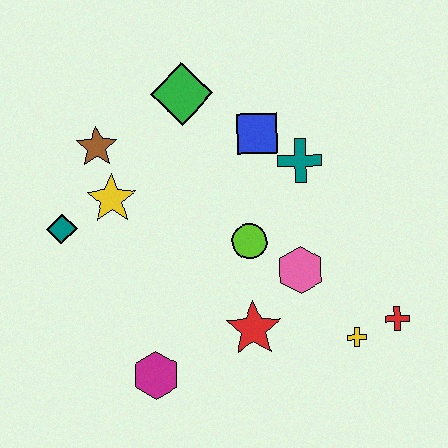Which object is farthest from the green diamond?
The red cross is farthest from the green diamond.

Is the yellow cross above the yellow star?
No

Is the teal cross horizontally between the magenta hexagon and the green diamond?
No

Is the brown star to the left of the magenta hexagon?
Yes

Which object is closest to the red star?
The pink hexagon is closest to the red star.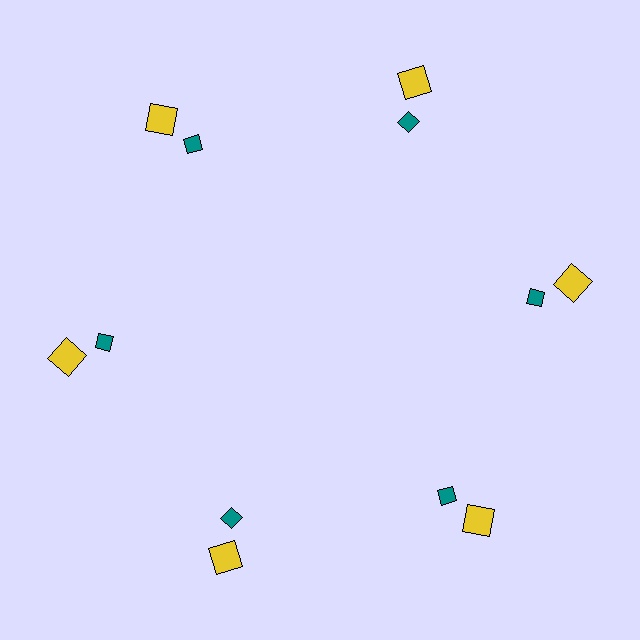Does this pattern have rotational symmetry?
Yes, this pattern has 6-fold rotational symmetry. It looks the same after rotating 60 degrees around the center.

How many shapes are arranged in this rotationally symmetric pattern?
There are 12 shapes, arranged in 6 groups of 2.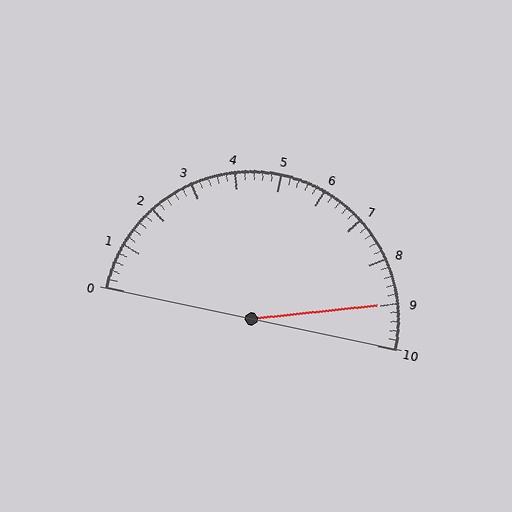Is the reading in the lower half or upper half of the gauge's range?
The reading is in the upper half of the range (0 to 10).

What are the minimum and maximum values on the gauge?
The gauge ranges from 0 to 10.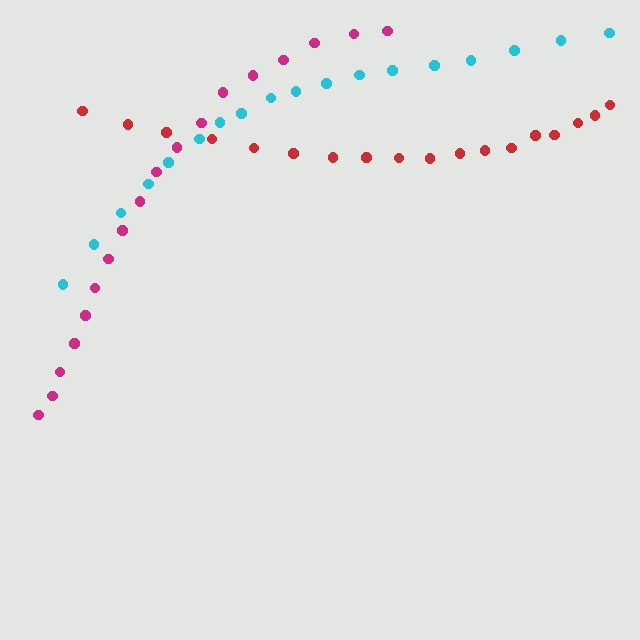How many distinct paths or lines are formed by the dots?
There are 3 distinct paths.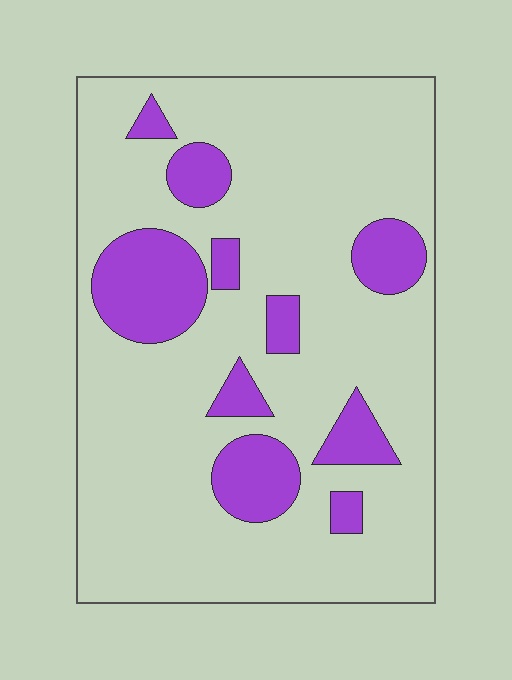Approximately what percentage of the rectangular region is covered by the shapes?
Approximately 20%.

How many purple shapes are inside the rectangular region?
10.